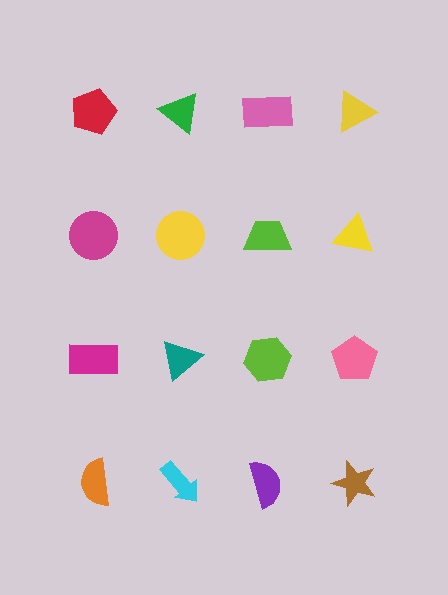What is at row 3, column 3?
A lime hexagon.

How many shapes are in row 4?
4 shapes.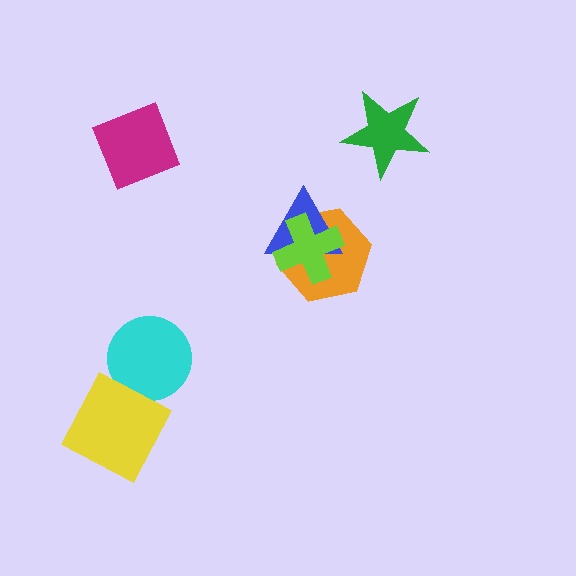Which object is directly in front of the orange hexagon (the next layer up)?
The blue triangle is directly in front of the orange hexagon.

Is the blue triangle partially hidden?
Yes, it is partially covered by another shape.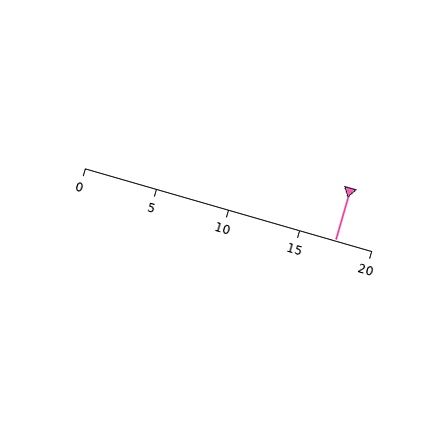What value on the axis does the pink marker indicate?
The marker indicates approximately 17.5.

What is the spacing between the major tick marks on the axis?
The major ticks are spaced 5 apart.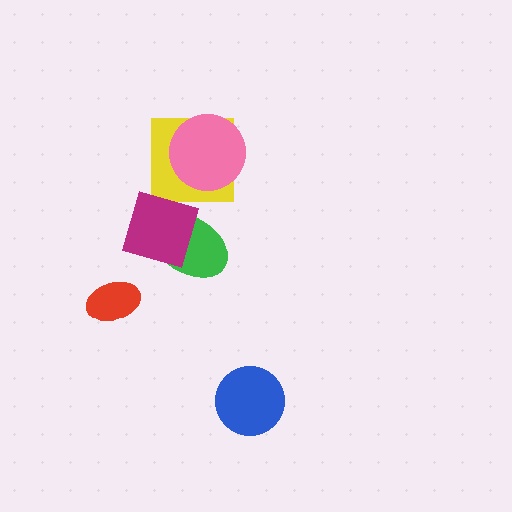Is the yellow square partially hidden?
Yes, it is partially covered by another shape.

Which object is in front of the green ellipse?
The magenta diamond is in front of the green ellipse.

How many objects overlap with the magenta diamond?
1 object overlaps with the magenta diamond.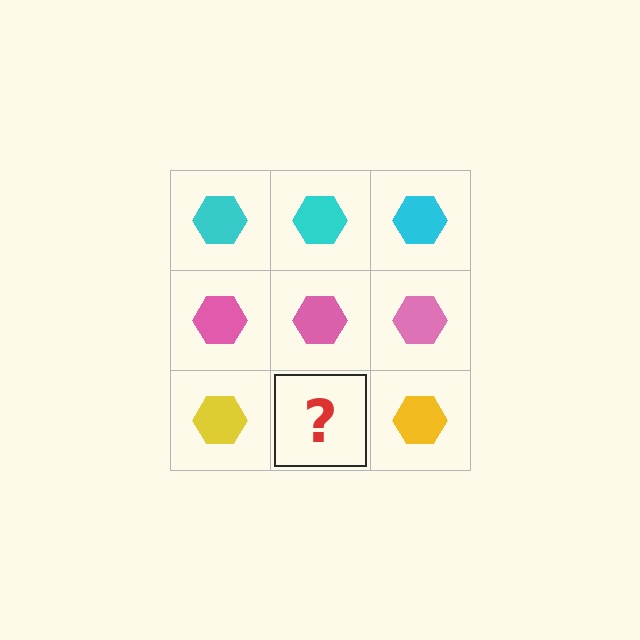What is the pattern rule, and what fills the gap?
The rule is that each row has a consistent color. The gap should be filled with a yellow hexagon.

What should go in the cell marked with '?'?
The missing cell should contain a yellow hexagon.